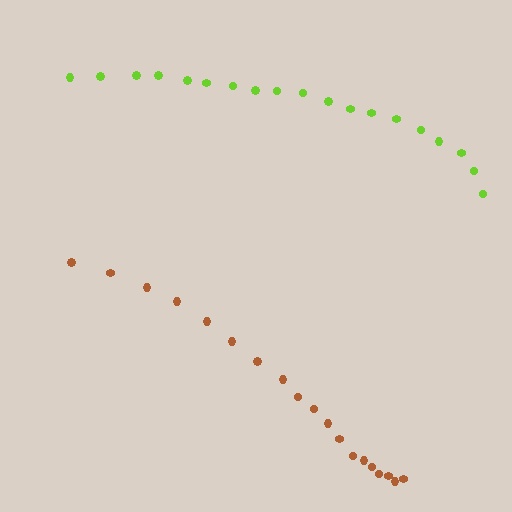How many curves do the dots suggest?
There are 2 distinct paths.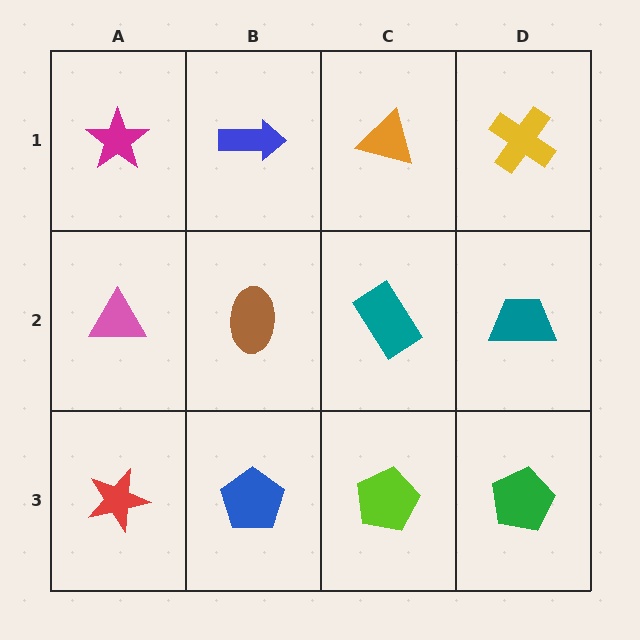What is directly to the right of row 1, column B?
An orange triangle.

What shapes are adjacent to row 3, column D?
A teal trapezoid (row 2, column D), a lime pentagon (row 3, column C).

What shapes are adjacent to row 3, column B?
A brown ellipse (row 2, column B), a red star (row 3, column A), a lime pentagon (row 3, column C).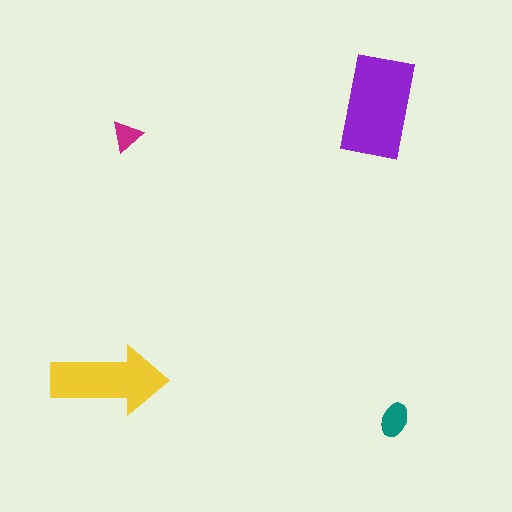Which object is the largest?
The purple rectangle.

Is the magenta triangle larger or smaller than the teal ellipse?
Smaller.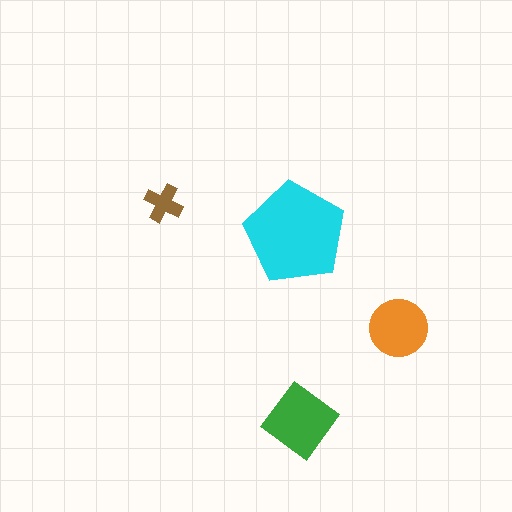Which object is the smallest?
The brown cross.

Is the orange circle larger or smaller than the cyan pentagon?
Smaller.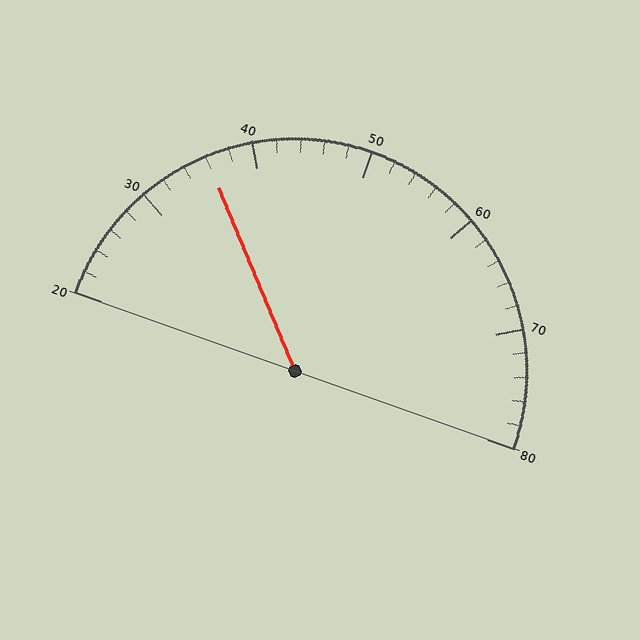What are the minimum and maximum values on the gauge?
The gauge ranges from 20 to 80.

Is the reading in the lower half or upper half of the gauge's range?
The reading is in the lower half of the range (20 to 80).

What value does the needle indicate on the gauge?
The needle indicates approximately 36.